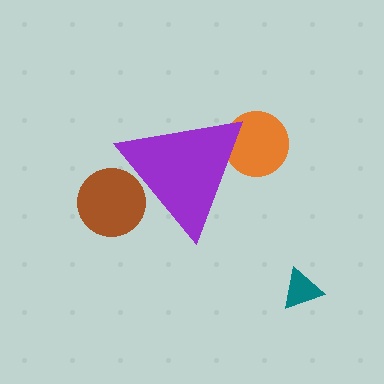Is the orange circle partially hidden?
Yes, the orange circle is partially hidden behind the purple triangle.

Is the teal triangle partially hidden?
No, the teal triangle is fully visible.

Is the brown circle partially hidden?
Yes, the brown circle is partially hidden behind the purple triangle.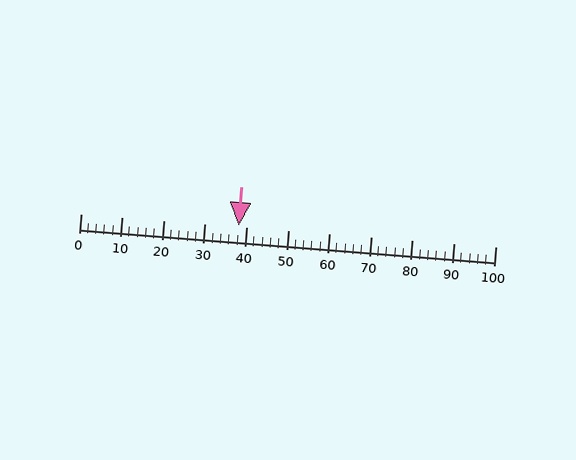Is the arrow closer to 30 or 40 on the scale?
The arrow is closer to 40.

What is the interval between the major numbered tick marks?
The major tick marks are spaced 10 units apart.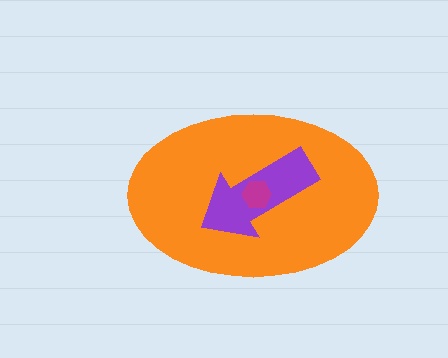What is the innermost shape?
The magenta hexagon.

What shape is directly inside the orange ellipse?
The purple arrow.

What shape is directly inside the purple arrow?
The magenta hexagon.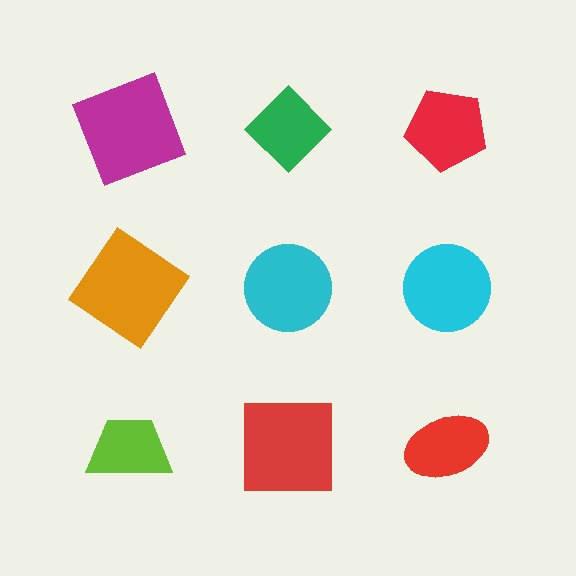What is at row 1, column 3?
A red pentagon.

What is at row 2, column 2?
A cyan circle.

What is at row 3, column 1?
A lime trapezoid.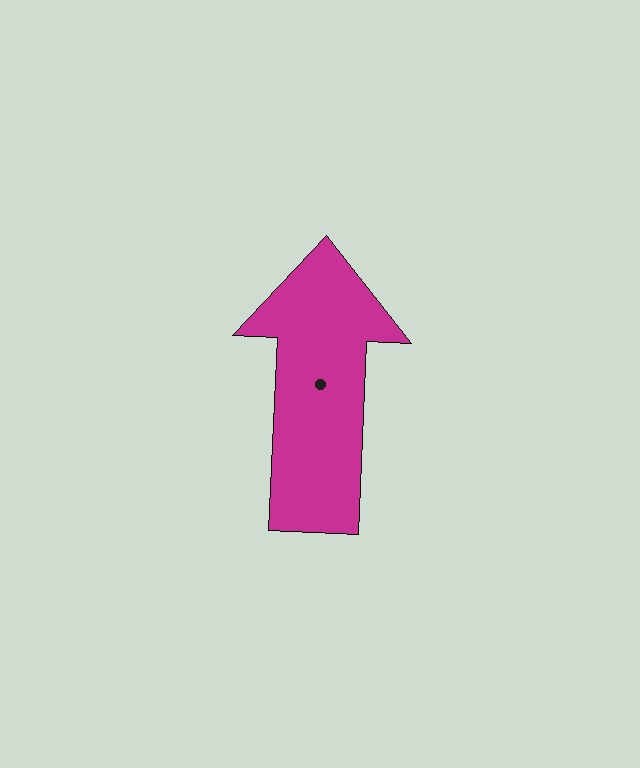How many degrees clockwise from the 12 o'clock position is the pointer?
Approximately 3 degrees.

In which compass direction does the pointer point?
North.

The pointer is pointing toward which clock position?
Roughly 12 o'clock.